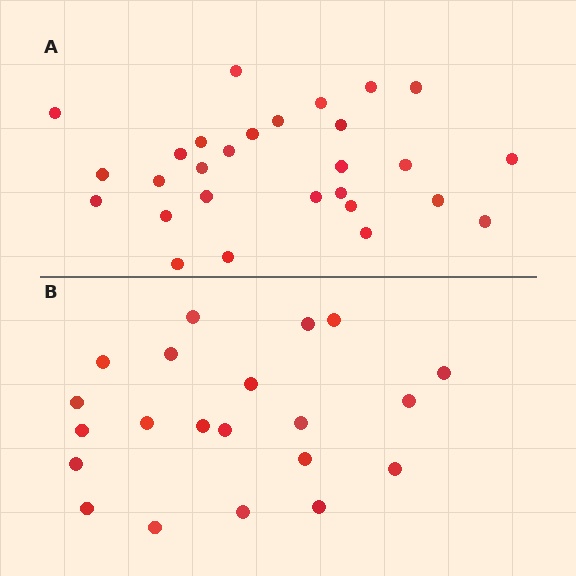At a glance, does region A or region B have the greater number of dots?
Region A (the top region) has more dots.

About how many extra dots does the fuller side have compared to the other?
Region A has roughly 8 or so more dots than region B.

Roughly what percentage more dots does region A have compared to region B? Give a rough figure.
About 35% more.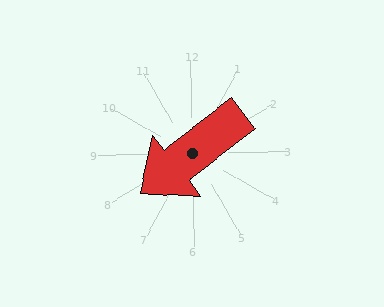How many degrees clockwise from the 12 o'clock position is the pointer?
Approximately 233 degrees.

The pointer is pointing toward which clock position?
Roughly 8 o'clock.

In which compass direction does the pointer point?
Southwest.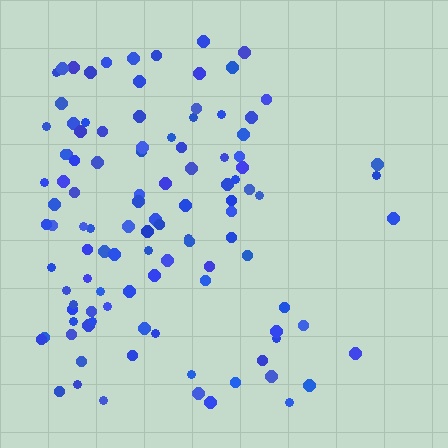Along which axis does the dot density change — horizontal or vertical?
Horizontal.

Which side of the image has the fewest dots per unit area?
The right.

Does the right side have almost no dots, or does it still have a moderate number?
Still a moderate number, just noticeably fewer than the left.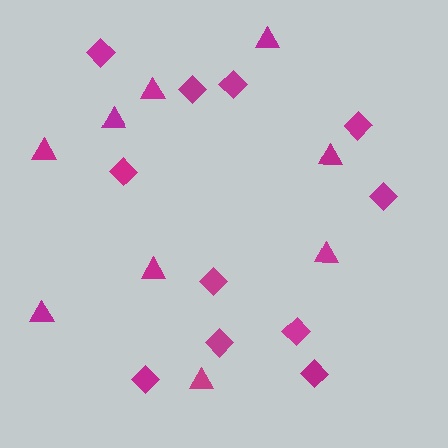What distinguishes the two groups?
There are 2 groups: one group of diamonds (11) and one group of triangles (9).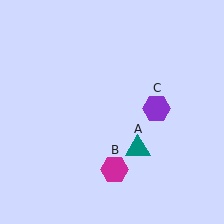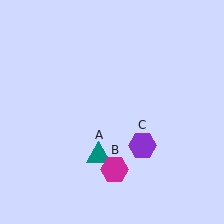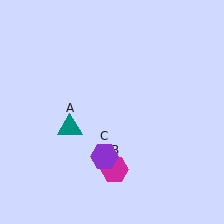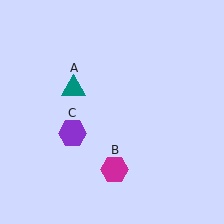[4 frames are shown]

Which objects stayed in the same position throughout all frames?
Magenta hexagon (object B) remained stationary.